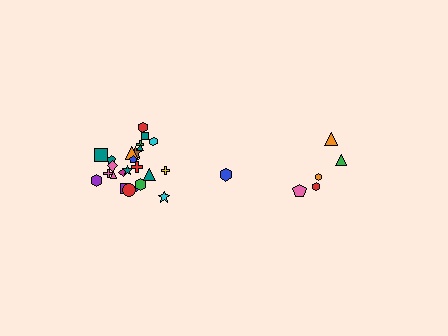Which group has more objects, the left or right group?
The left group.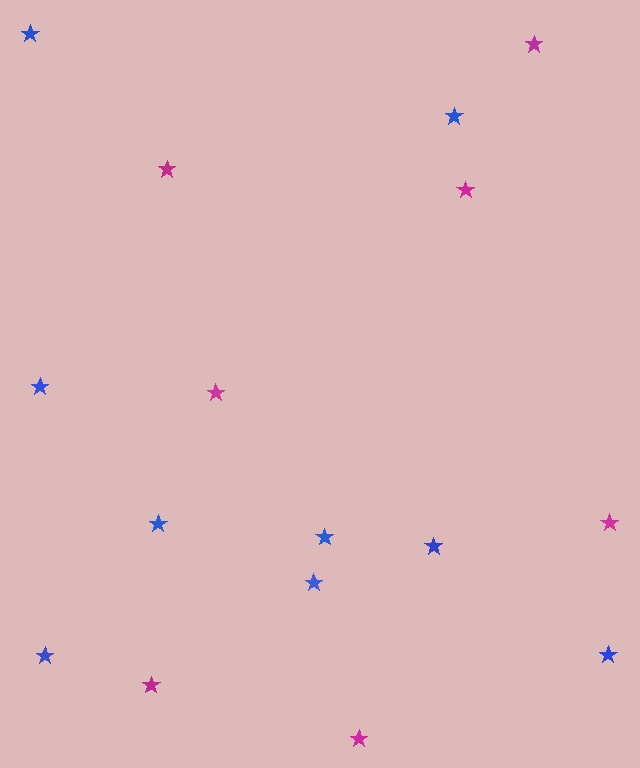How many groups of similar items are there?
There are 2 groups: one group of magenta stars (7) and one group of blue stars (9).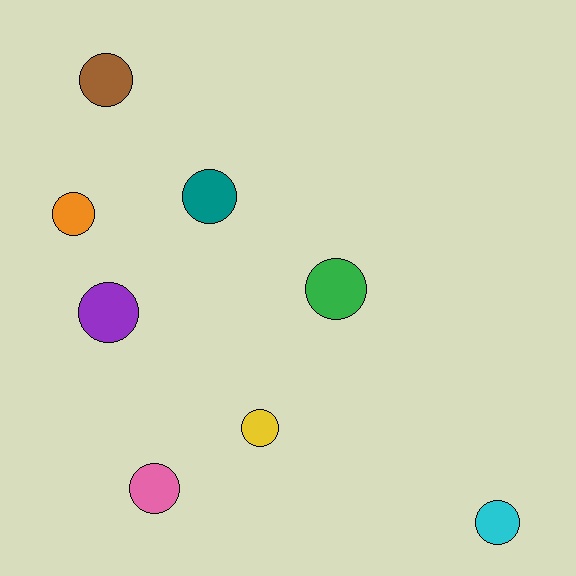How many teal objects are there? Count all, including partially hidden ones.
There is 1 teal object.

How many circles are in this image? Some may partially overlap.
There are 8 circles.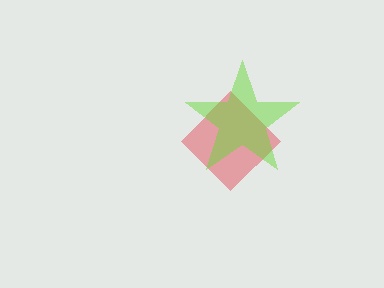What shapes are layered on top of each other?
The layered shapes are: a red diamond, a lime star.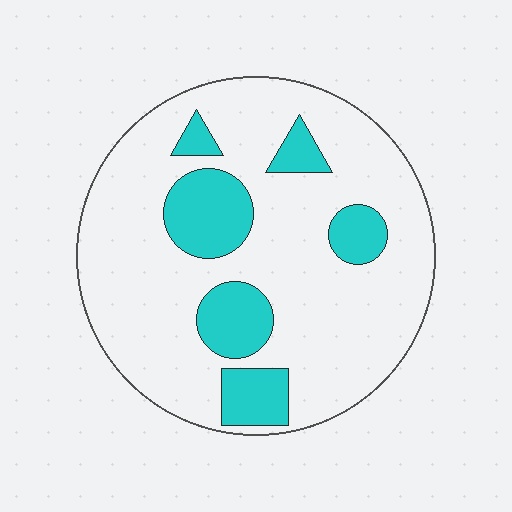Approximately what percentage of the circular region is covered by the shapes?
Approximately 20%.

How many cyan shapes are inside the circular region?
6.